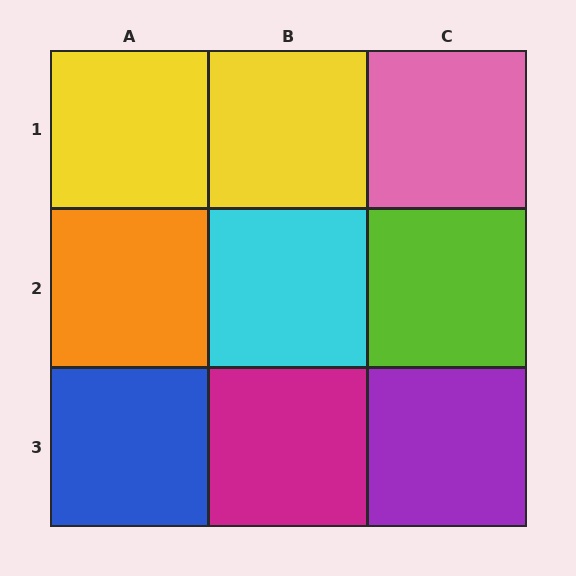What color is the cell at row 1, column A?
Yellow.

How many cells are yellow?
2 cells are yellow.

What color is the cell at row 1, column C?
Pink.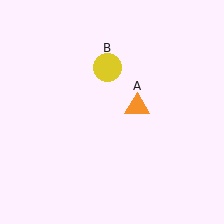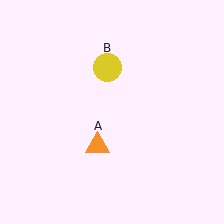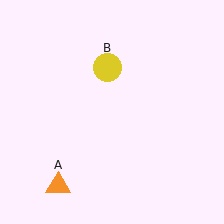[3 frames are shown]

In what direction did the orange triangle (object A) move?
The orange triangle (object A) moved down and to the left.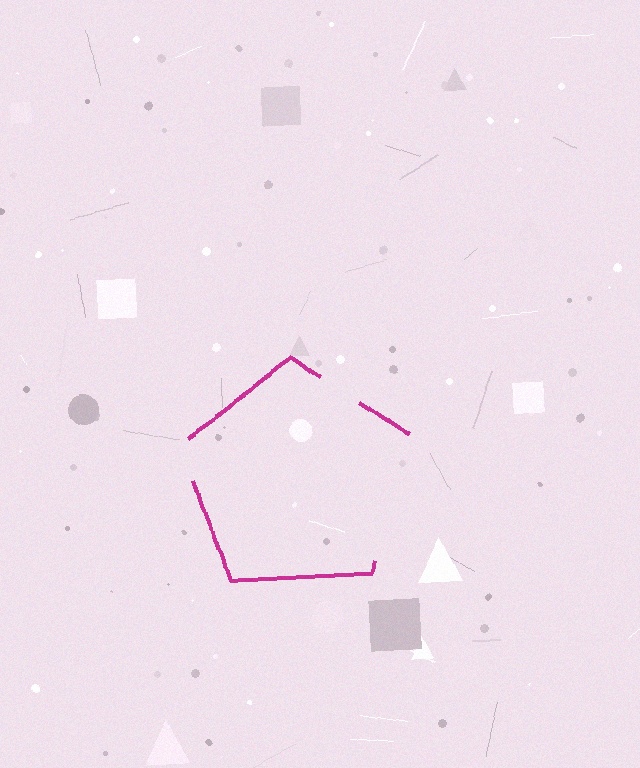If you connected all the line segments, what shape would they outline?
They would outline a pentagon.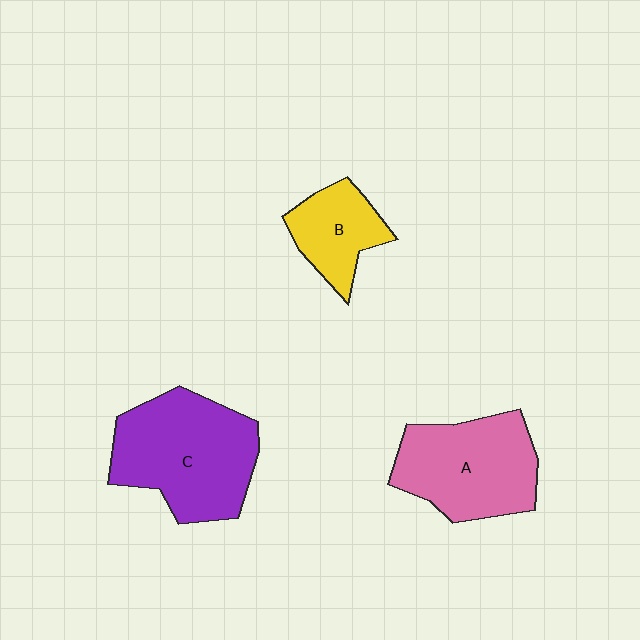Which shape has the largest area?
Shape C (purple).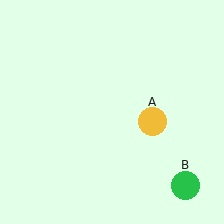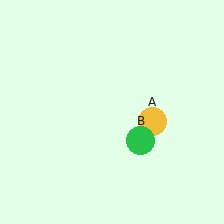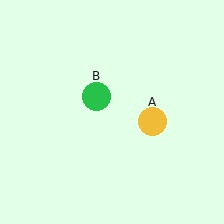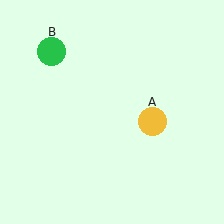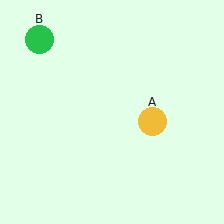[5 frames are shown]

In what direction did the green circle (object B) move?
The green circle (object B) moved up and to the left.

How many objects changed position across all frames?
1 object changed position: green circle (object B).